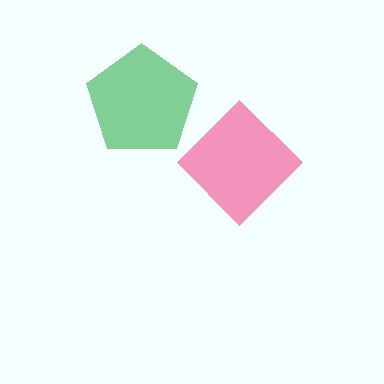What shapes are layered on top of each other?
The layered shapes are: a green pentagon, a pink diamond.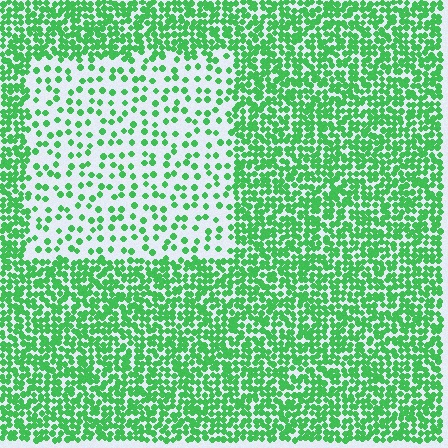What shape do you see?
I see a rectangle.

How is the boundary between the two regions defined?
The boundary is defined by a change in element density (approximately 2.8x ratio). All elements are the same color, size, and shape.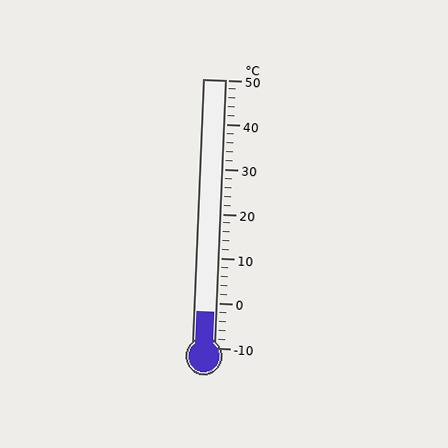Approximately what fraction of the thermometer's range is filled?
The thermometer is filled to approximately 15% of its range.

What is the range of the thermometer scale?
The thermometer scale ranges from -10°C to 50°C.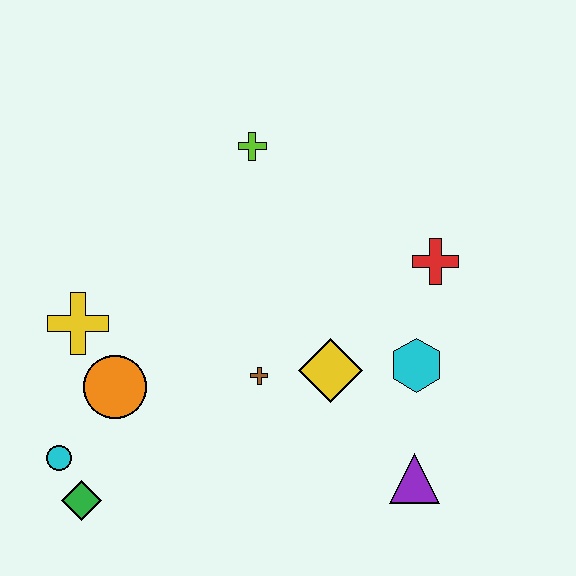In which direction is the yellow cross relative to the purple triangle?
The yellow cross is to the left of the purple triangle.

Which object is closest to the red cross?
The cyan hexagon is closest to the red cross.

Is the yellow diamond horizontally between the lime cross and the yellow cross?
No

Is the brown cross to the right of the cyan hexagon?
No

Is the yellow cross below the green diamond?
No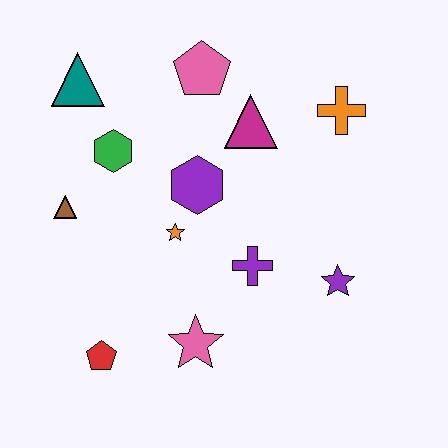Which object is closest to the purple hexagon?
The orange star is closest to the purple hexagon.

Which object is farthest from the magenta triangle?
The red pentagon is farthest from the magenta triangle.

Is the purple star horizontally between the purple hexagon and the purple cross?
No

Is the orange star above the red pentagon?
Yes